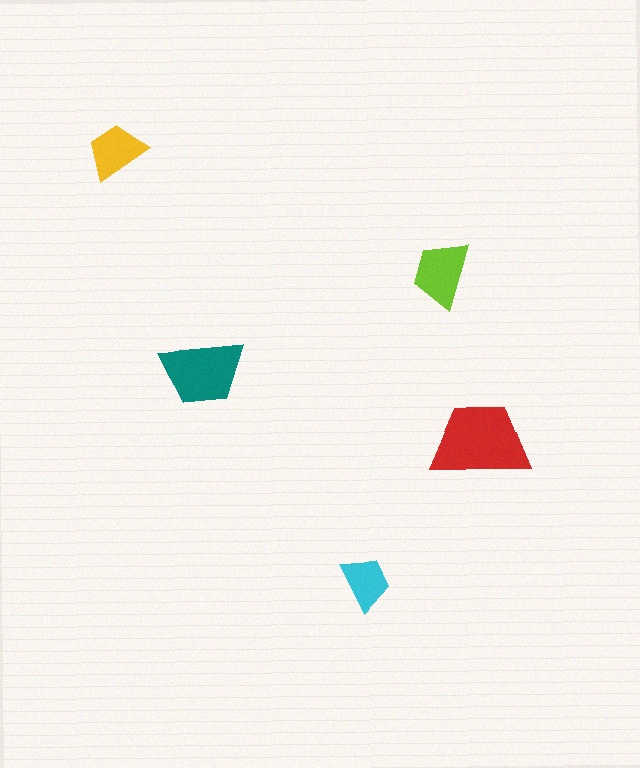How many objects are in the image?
There are 5 objects in the image.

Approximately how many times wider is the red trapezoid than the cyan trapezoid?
About 2 times wider.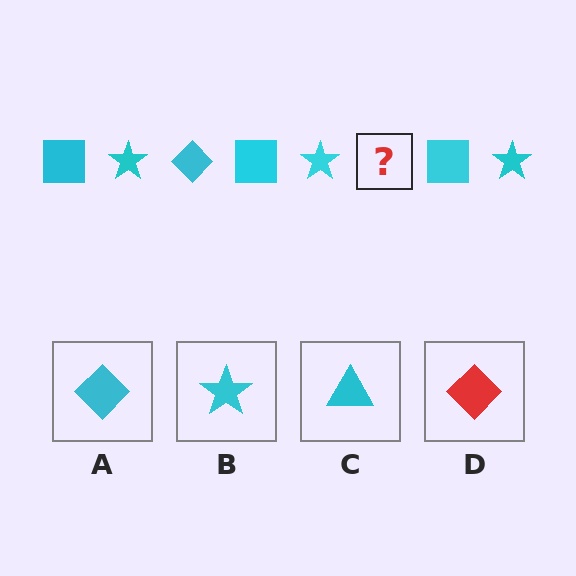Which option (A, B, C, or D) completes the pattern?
A.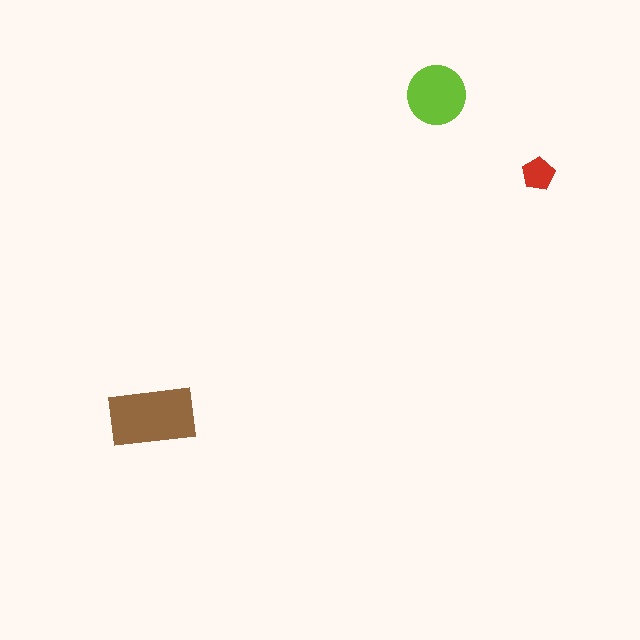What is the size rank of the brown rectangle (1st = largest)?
1st.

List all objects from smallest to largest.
The red pentagon, the lime circle, the brown rectangle.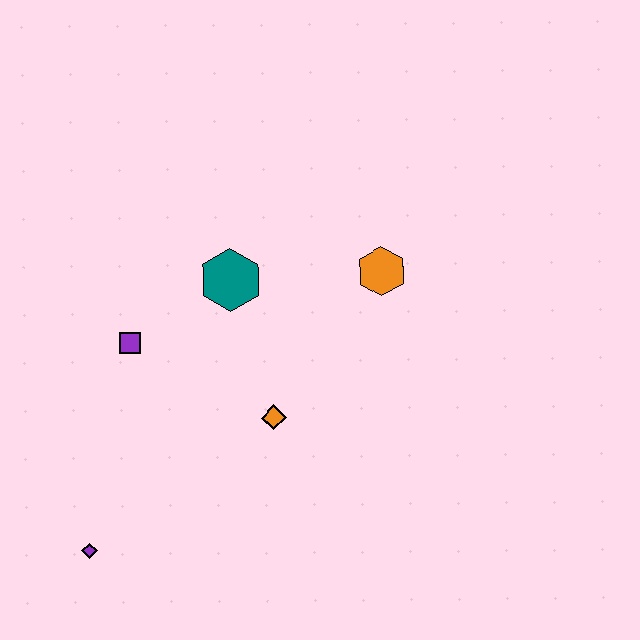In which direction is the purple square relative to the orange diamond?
The purple square is to the left of the orange diamond.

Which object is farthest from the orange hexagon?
The purple diamond is farthest from the orange hexagon.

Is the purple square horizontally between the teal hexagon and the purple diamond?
Yes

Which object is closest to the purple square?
The teal hexagon is closest to the purple square.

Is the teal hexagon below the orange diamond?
No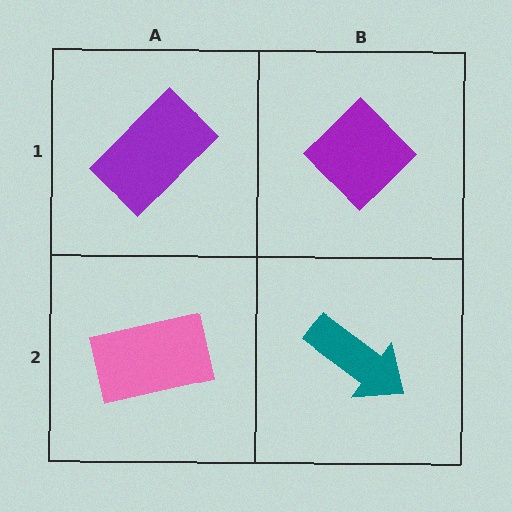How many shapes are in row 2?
2 shapes.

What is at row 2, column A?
A pink rectangle.